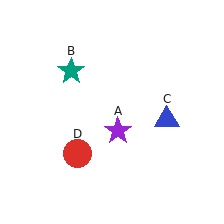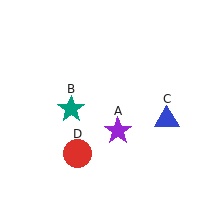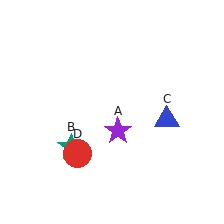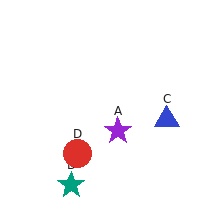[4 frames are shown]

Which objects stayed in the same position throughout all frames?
Purple star (object A) and blue triangle (object C) and red circle (object D) remained stationary.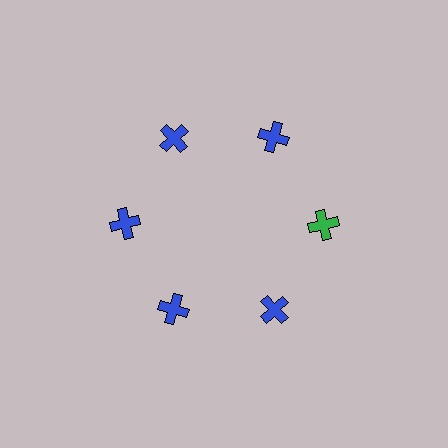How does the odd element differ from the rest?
It has a different color: green instead of blue.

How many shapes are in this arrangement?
There are 6 shapes arranged in a ring pattern.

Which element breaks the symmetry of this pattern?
The green cross at roughly the 3 o'clock position breaks the symmetry. All other shapes are blue crosses.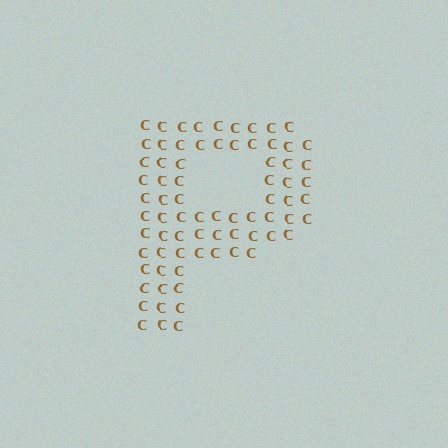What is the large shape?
The large shape is the letter P.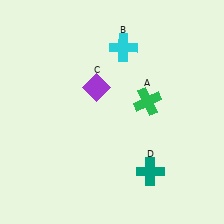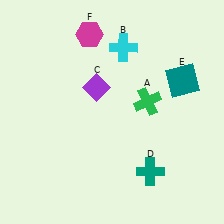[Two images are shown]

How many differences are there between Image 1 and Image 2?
There are 2 differences between the two images.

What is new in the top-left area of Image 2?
A magenta hexagon (F) was added in the top-left area of Image 2.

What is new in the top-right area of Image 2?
A teal square (E) was added in the top-right area of Image 2.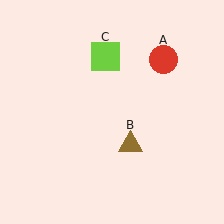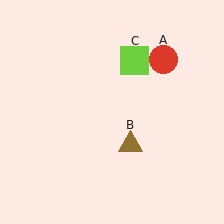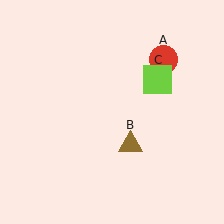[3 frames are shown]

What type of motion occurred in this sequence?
The lime square (object C) rotated clockwise around the center of the scene.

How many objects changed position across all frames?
1 object changed position: lime square (object C).